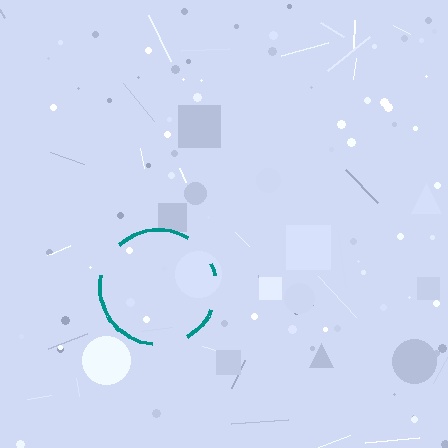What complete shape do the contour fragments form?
The contour fragments form a circle.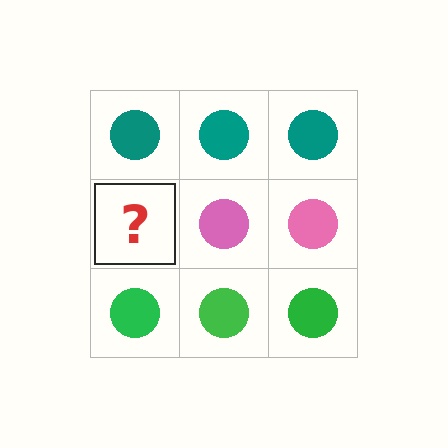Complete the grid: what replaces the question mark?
The question mark should be replaced with a pink circle.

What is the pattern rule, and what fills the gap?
The rule is that each row has a consistent color. The gap should be filled with a pink circle.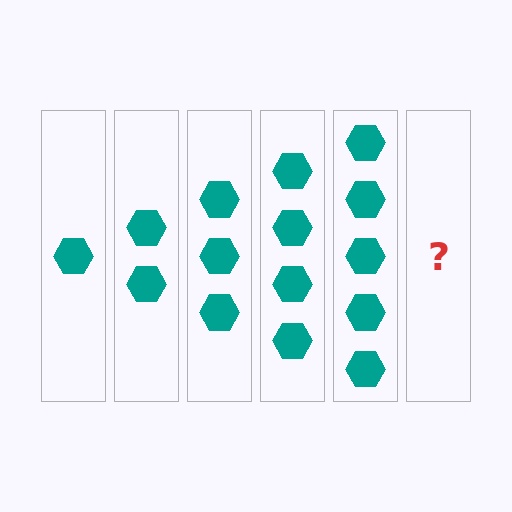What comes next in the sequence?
The next element should be 6 hexagons.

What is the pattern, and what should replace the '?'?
The pattern is that each step adds one more hexagon. The '?' should be 6 hexagons.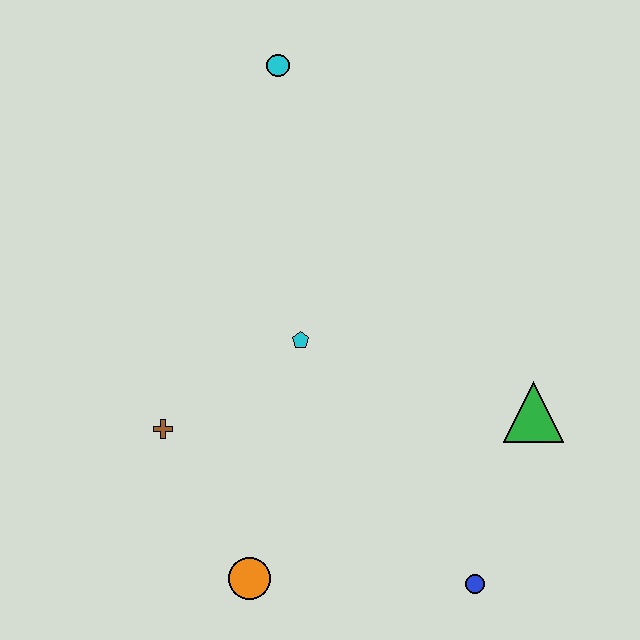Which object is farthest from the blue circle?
The cyan circle is farthest from the blue circle.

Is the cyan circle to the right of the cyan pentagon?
No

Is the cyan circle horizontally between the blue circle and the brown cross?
Yes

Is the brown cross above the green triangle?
No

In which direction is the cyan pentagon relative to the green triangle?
The cyan pentagon is to the left of the green triangle.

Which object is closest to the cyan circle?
The cyan pentagon is closest to the cyan circle.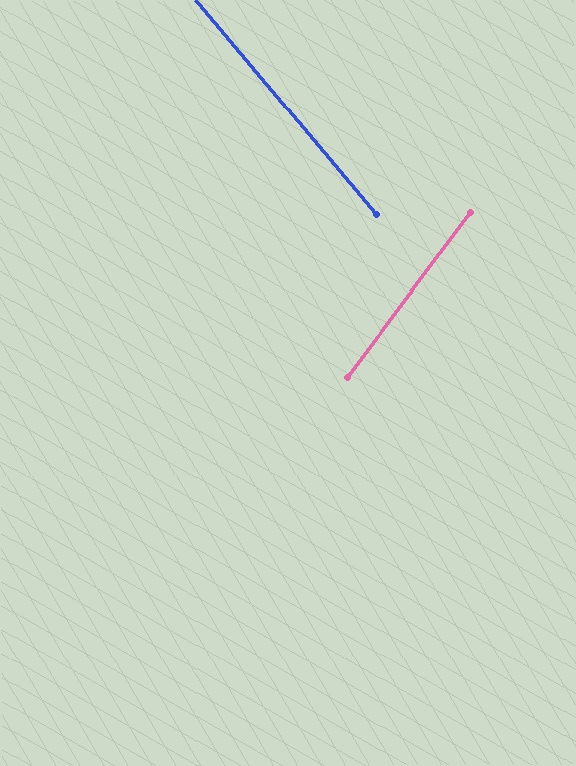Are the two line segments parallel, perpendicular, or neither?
Neither parallel nor perpendicular — they differ by about 77°.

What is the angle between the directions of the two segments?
Approximately 77 degrees.